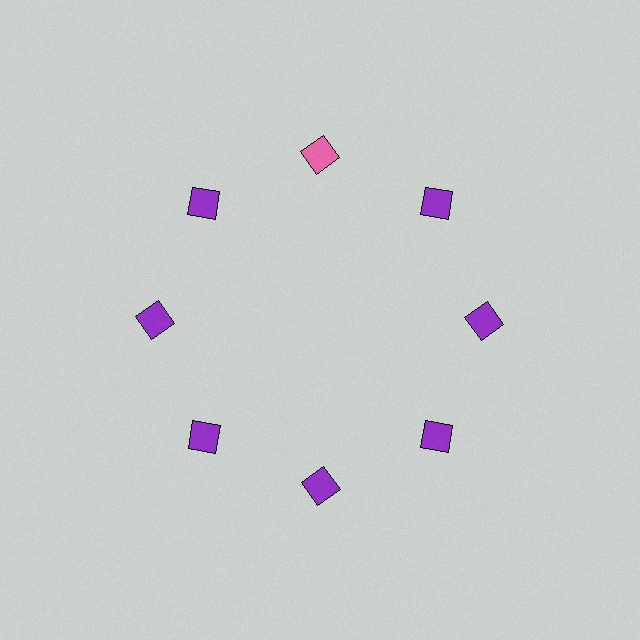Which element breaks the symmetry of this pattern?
The pink square at roughly the 12 o'clock position breaks the symmetry. All other shapes are purple squares.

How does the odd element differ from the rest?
It has a different color: pink instead of purple.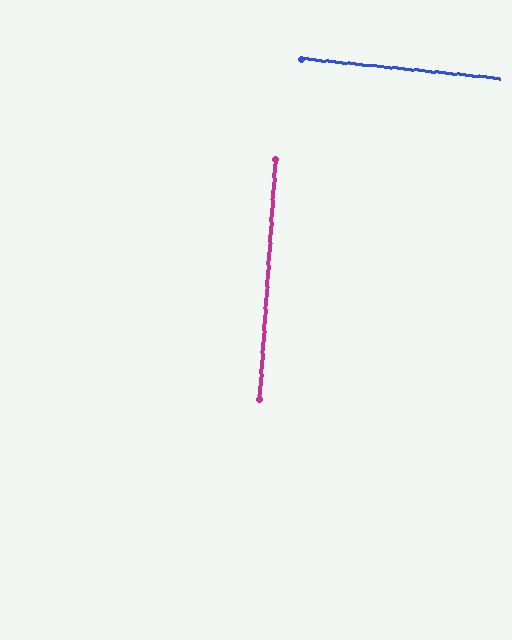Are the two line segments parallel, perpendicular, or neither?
Perpendicular — they meet at approximately 88°.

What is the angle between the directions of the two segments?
Approximately 88 degrees.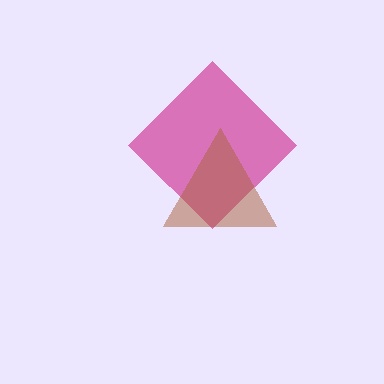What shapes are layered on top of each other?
The layered shapes are: a magenta diamond, a brown triangle.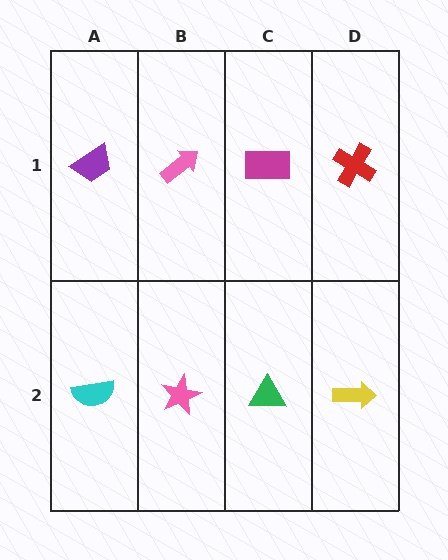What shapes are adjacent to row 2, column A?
A purple trapezoid (row 1, column A), a pink star (row 2, column B).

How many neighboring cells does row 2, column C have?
3.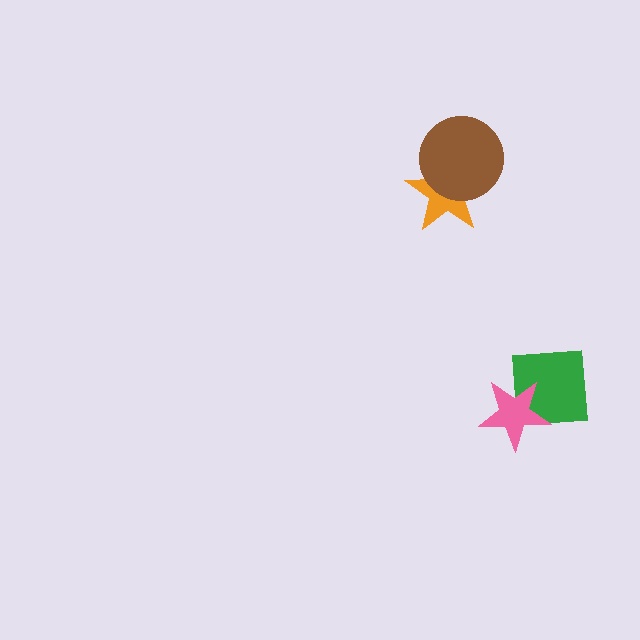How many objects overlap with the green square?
1 object overlaps with the green square.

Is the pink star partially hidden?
No, no other shape covers it.